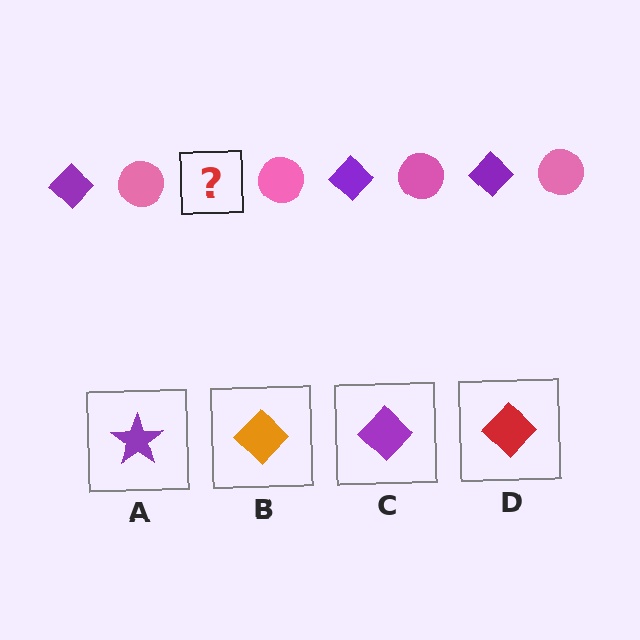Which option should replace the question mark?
Option C.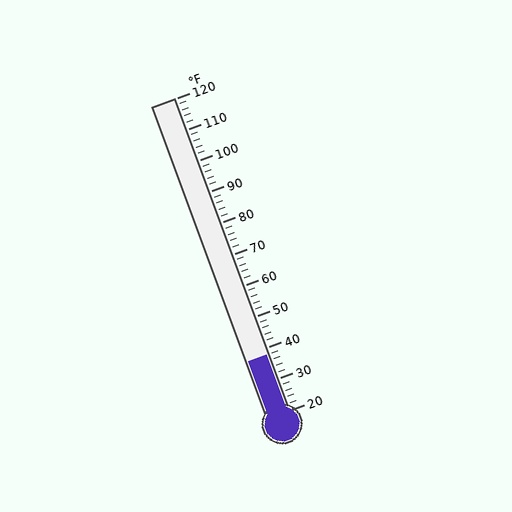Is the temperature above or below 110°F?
The temperature is below 110°F.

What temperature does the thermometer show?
The thermometer shows approximately 38°F.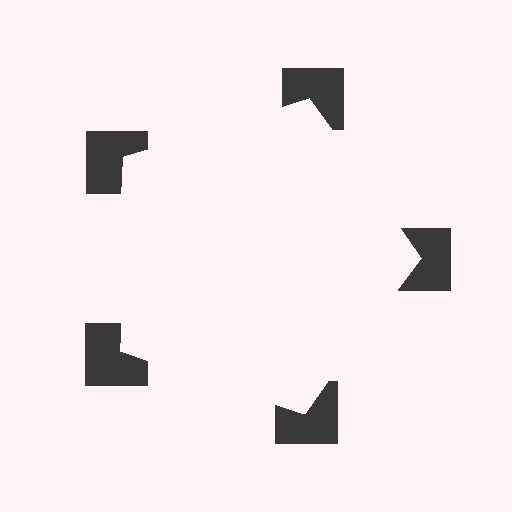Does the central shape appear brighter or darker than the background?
It typically appears slightly brighter than the background, even though no actual brightness change is drawn.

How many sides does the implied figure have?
5 sides.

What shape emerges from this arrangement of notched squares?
An illusory pentagon — its edges are inferred from the aligned wedge cuts in the notched squares, not physically drawn.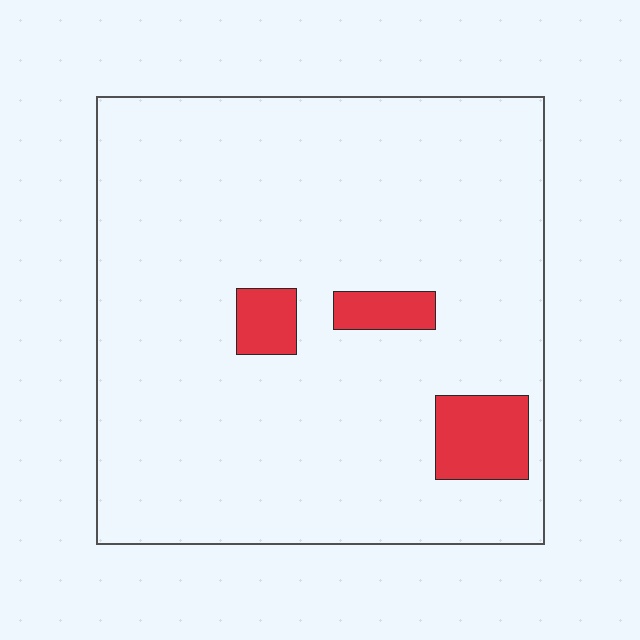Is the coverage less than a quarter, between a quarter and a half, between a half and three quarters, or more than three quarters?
Less than a quarter.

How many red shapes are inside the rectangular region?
3.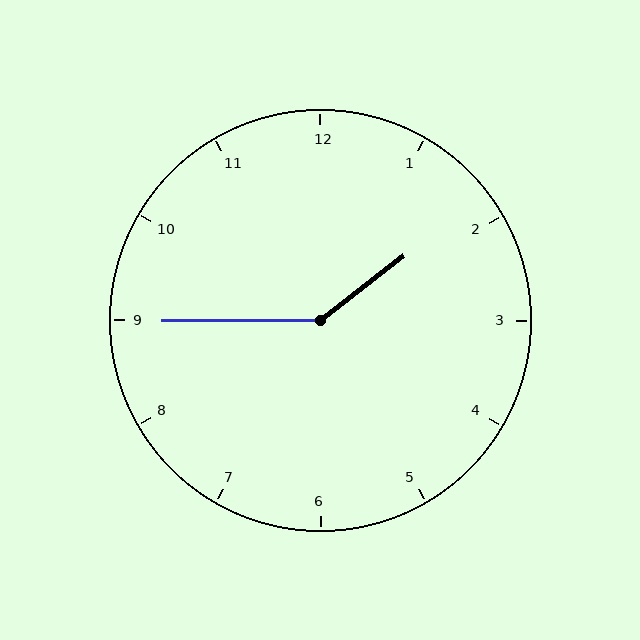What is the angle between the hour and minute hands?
Approximately 142 degrees.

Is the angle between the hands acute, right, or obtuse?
It is obtuse.